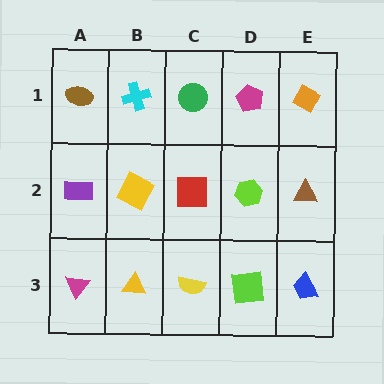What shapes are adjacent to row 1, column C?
A red square (row 2, column C), a cyan cross (row 1, column B), a magenta pentagon (row 1, column D).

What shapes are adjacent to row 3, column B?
A yellow square (row 2, column B), a magenta triangle (row 3, column A), a yellow semicircle (row 3, column C).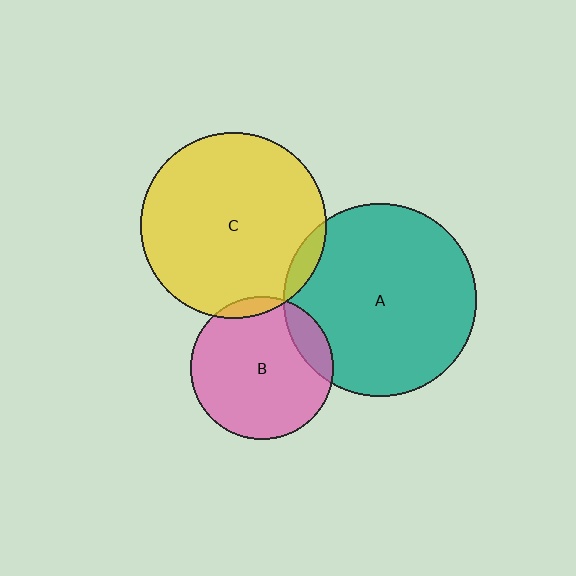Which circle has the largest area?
Circle A (teal).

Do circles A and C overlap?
Yes.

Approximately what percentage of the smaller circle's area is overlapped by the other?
Approximately 5%.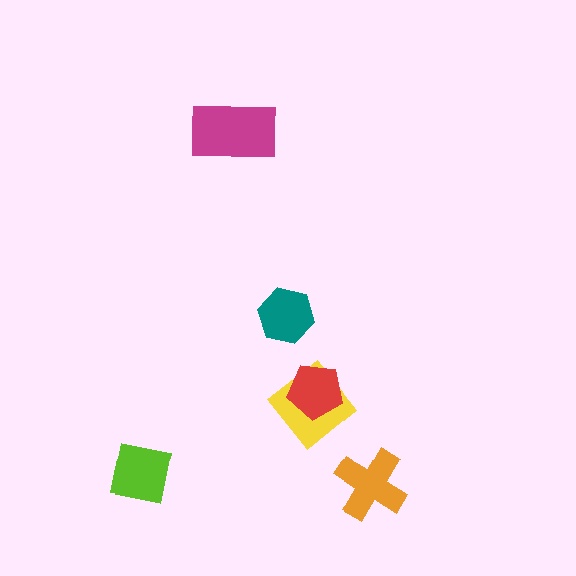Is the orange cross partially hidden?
No, no other shape covers it.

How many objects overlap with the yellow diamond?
1 object overlaps with the yellow diamond.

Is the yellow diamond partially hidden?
Yes, it is partially covered by another shape.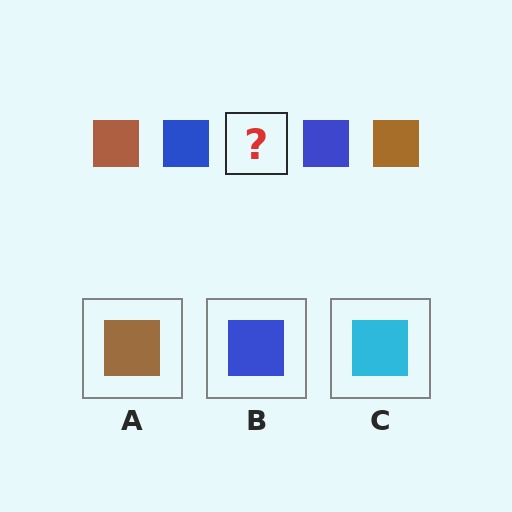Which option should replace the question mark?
Option A.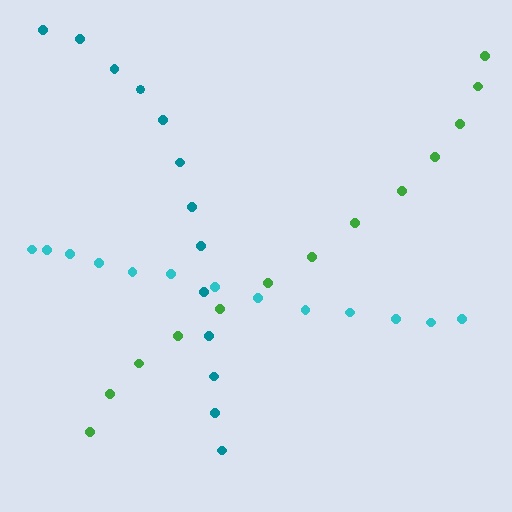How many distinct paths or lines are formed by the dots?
There are 3 distinct paths.